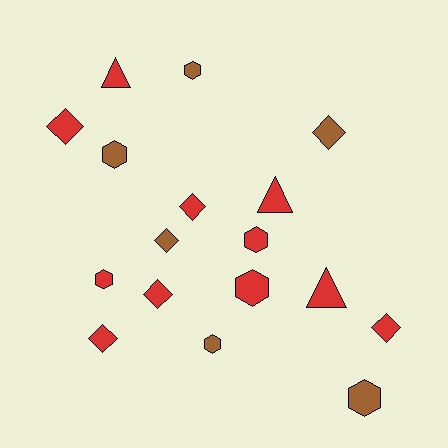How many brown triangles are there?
There are no brown triangles.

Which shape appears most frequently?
Hexagon, with 7 objects.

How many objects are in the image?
There are 17 objects.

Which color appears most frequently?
Red, with 11 objects.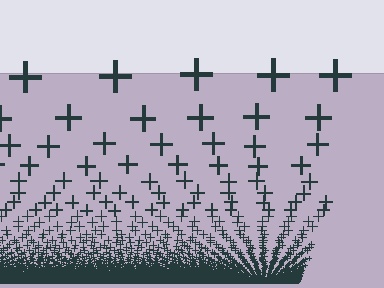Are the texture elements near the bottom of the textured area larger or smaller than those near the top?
Smaller. The gradient is inverted — elements near the bottom are smaller and denser.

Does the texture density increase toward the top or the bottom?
Density increases toward the bottom.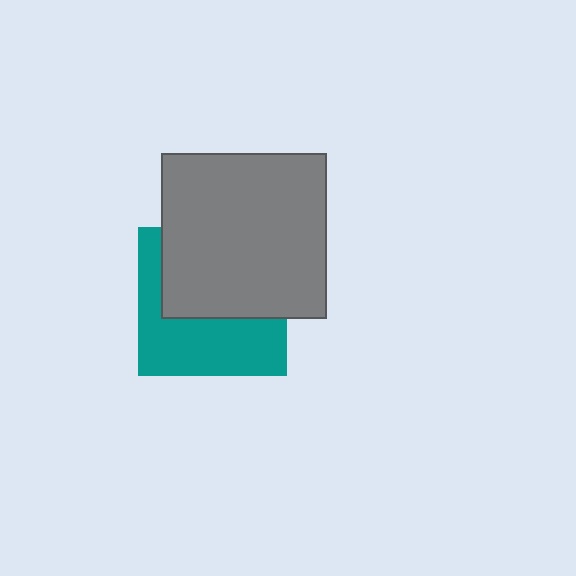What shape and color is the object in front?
The object in front is a gray square.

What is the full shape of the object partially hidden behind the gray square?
The partially hidden object is a teal square.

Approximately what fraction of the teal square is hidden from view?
Roughly 52% of the teal square is hidden behind the gray square.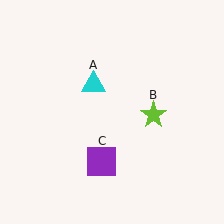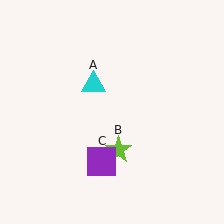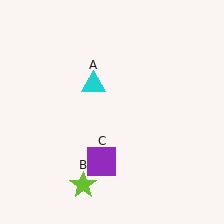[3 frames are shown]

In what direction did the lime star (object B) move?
The lime star (object B) moved down and to the left.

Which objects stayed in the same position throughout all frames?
Cyan triangle (object A) and purple square (object C) remained stationary.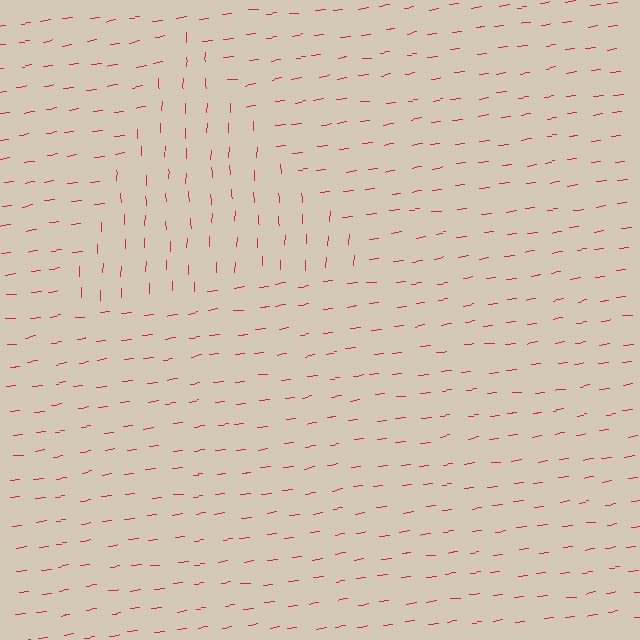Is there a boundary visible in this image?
Yes, there is a texture boundary formed by a change in line orientation.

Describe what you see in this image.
The image is filled with small red line segments. A triangle region in the image has lines oriented differently from the surrounding lines, creating a visible texture boundary.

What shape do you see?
I see a triangle.